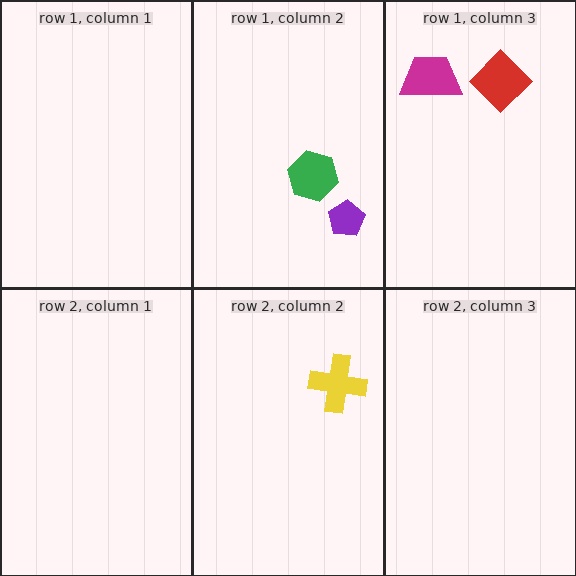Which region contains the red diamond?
The row 1, column 3 region.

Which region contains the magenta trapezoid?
The row 1, column 3 region.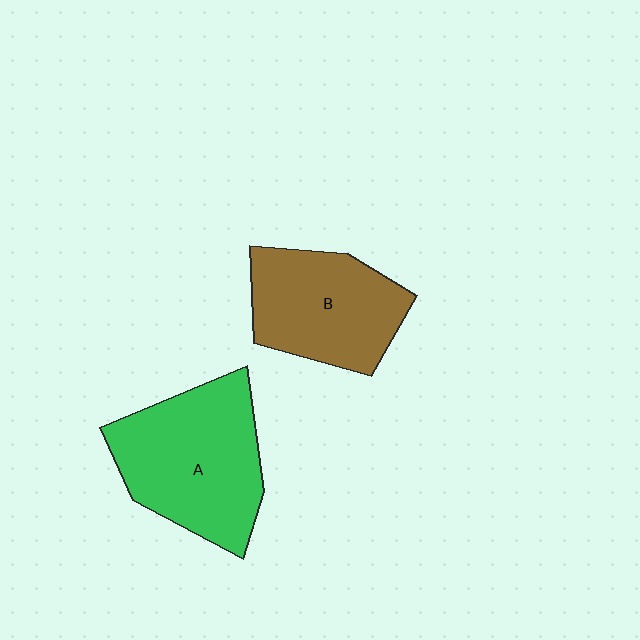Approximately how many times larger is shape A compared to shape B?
Approximately 1.2 times.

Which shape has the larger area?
Shape A (green).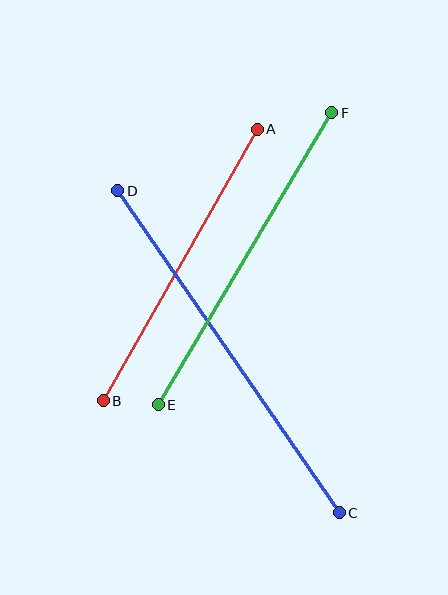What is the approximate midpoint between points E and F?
The midpoint is at approximately (245, 259) pixels.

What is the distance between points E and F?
The distance is approximately 340 pixels.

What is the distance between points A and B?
The distance is approximately 312 pixels.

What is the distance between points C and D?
The distance is approximately 391 pixels.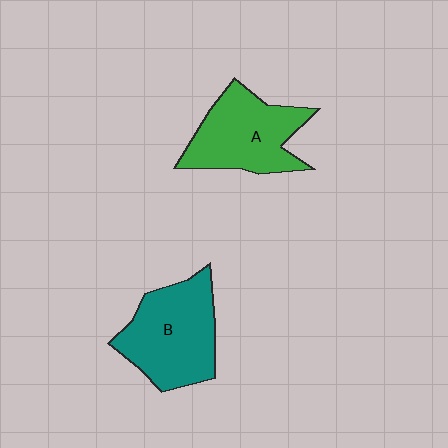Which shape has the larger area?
Shape B (teal).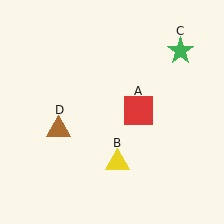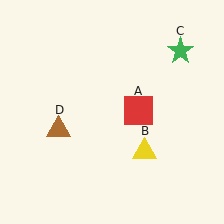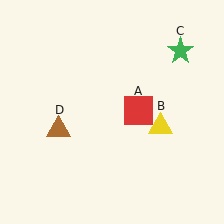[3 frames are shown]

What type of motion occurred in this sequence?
The yellow triangle (object B) rotated counterclockwise around the center of the scene.